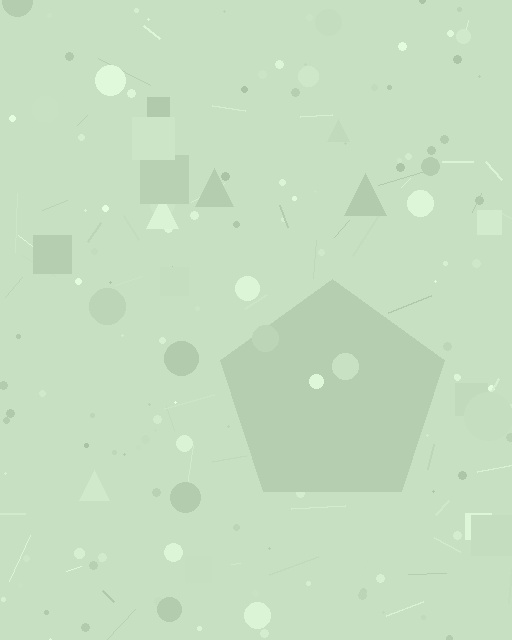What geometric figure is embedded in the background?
A pentagon is embedded in the background.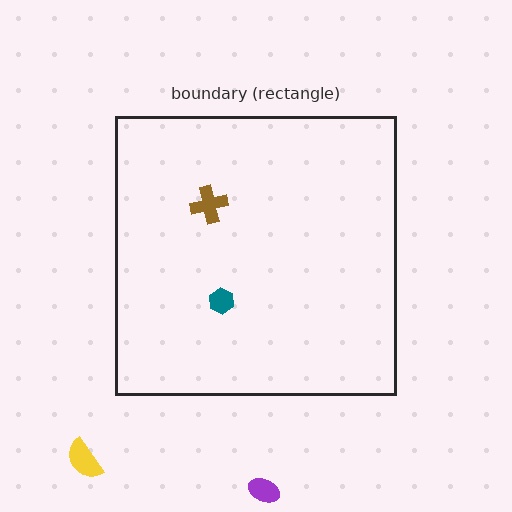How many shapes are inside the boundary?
2 inside, 2 outside.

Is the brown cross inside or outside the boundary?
Inside.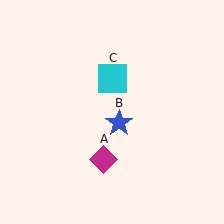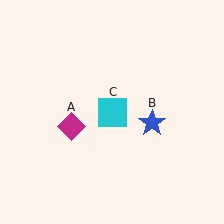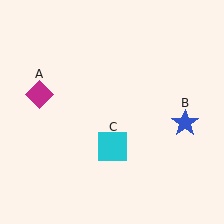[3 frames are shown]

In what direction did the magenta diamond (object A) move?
The magenta diamond (object A) moved up and to the left.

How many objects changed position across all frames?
3 objects changed position: magenta diamond (object A), blue star (object B), cyan square (object C).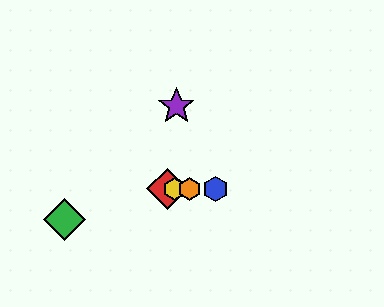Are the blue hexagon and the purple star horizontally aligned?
No, the blue hexagon is at y≈189 and the purple star is at y≈106.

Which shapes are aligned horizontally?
The red diamond, the blue hexagon, the yellow hexagon, the orange hexagon are aligned horizontally.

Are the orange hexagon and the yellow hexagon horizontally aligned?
Yes, both are at y≈189.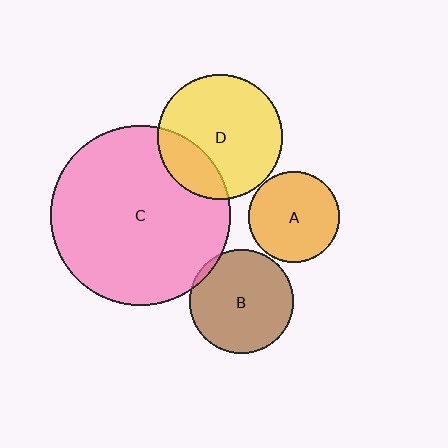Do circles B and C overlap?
Yes.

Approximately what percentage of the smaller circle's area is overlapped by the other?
Approximately 5%.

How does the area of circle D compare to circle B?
Approximately 1.4 times.